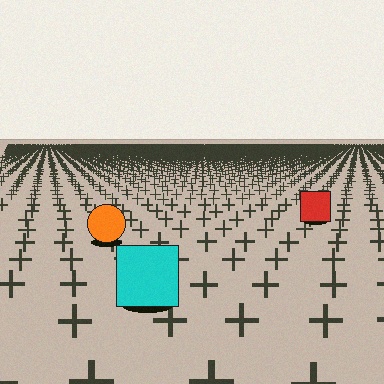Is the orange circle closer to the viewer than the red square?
Yes. The orange circle is closer — you can tell from the texture gradient: the ground texture is coarser near it.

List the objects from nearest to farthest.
From nearest to farthest: the cyan square, the orange circle, the red square.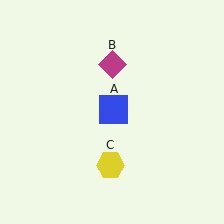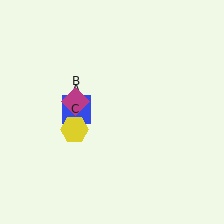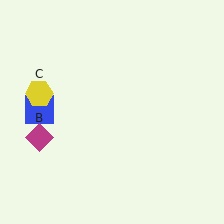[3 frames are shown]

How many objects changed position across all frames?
3 objects changed position: blue square (object A), magenta diamond (object B), yellow hexagon (object C).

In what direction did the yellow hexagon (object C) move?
The yellow hexagon (object C) moved up and to the left.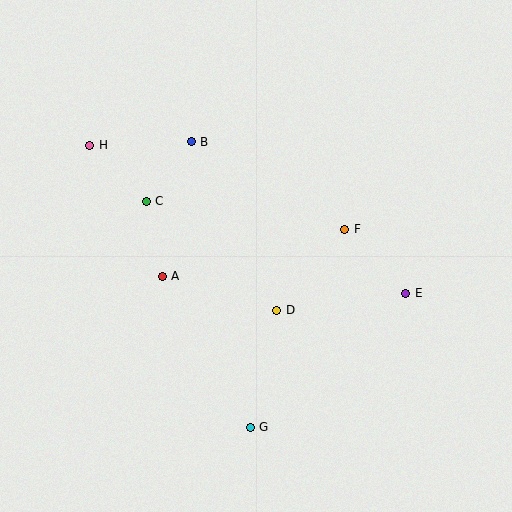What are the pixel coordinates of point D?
Point D is at (277, 310).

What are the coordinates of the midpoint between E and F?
The midpoint between E and F is at (375, 261).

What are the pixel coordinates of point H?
Point H is at (90, 145).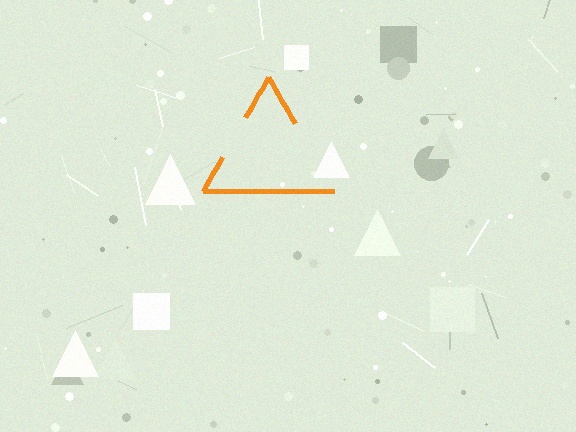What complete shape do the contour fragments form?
The contour fragments form a triangle.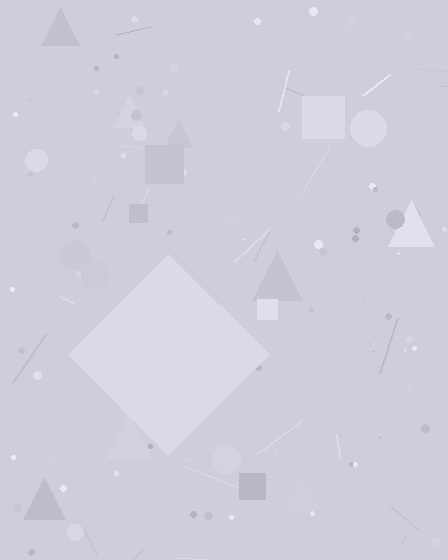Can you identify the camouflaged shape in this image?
The camouflaged shape is a diamond.